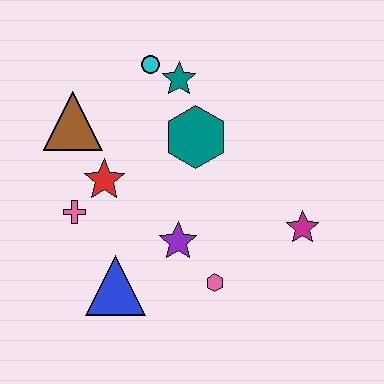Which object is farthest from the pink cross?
The magenta star is farthest from the pink cross.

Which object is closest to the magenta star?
The pink hexagon is closest to the magenta star.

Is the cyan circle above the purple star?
Yes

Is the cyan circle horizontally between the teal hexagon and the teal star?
No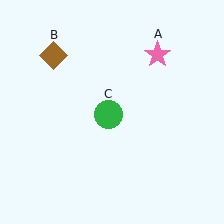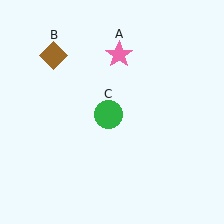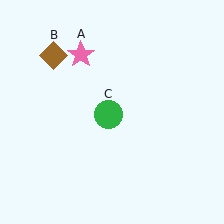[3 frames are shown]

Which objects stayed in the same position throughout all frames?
Brown diamond (object B) and green circle (object C) remained stationary.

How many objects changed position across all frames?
1 object changed position: pink star (object A).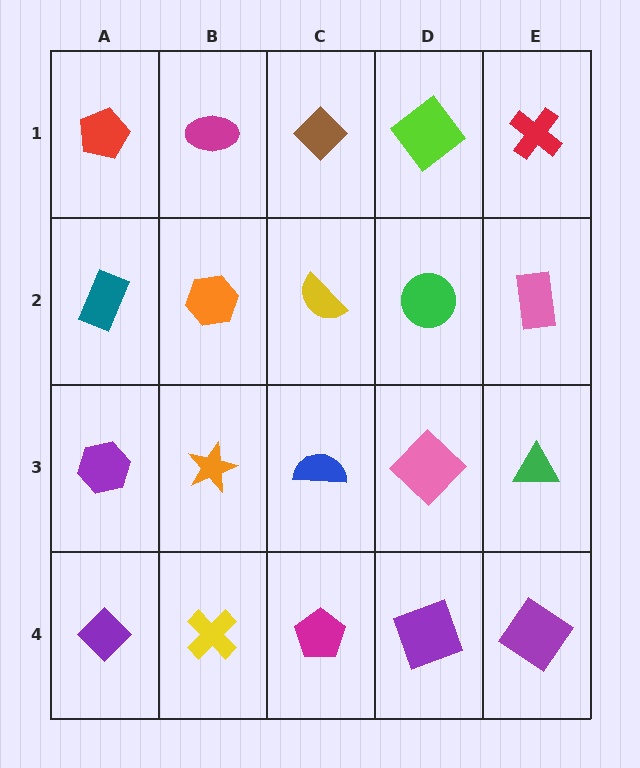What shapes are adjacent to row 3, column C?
A yellow semicircle (row 2, column C), a magenta pentagon (row 4, column C), an orange star (row 3, column B), a pink diamond (row 3, column D).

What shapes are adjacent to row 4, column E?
A green triangle (row 3, column E), a purple square (row 4, column D).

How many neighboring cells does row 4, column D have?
3.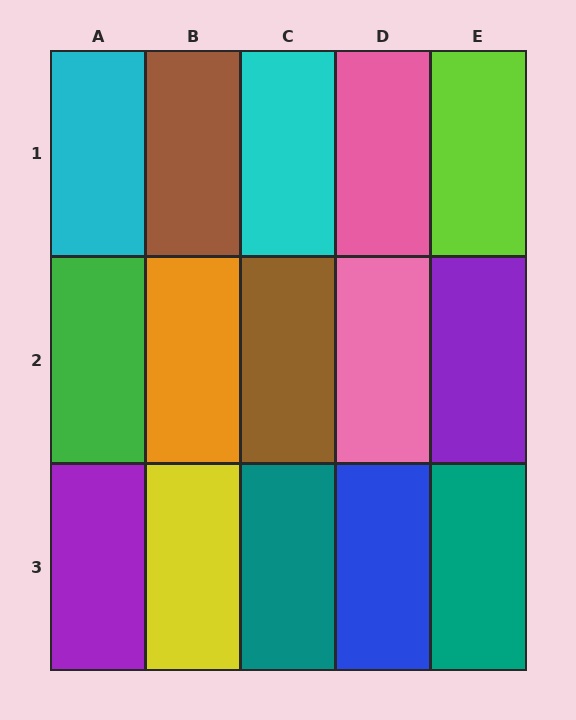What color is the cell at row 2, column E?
Purple.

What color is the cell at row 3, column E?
Teal.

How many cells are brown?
2 cells are brown.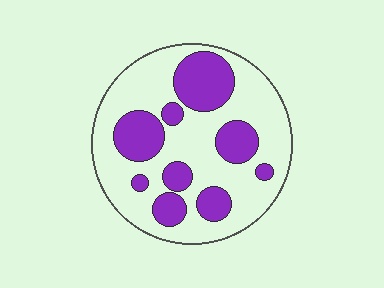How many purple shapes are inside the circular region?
9.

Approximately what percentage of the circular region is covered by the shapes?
Approximately 30%.